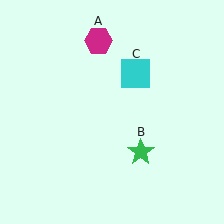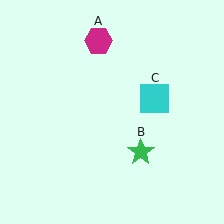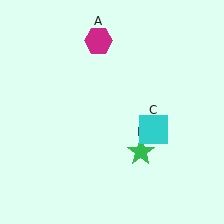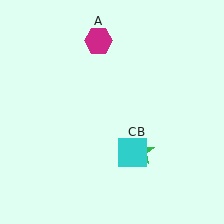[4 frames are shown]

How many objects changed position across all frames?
1 object changed position: cyan square (object C).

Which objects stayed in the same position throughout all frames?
Magenta hexagon (object A) and green star (object B) remained stationary.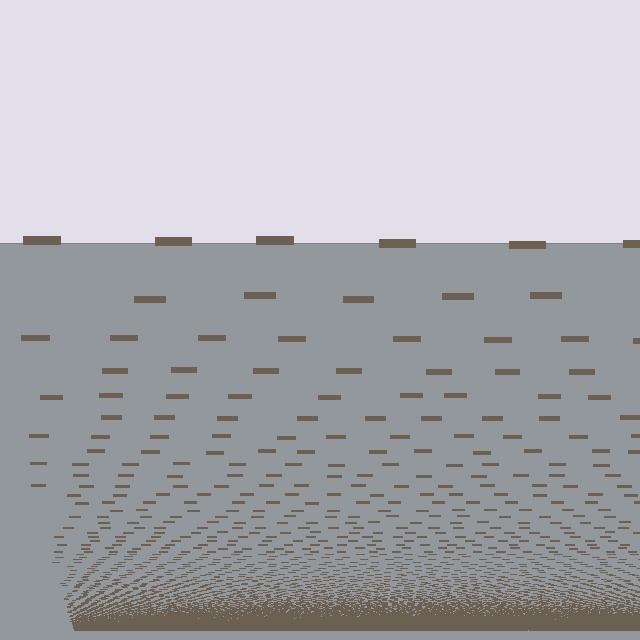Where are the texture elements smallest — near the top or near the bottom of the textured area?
Near the bottom.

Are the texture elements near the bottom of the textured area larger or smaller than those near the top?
Smaller. The gradient is inverted — elements near the bottom are smaller and denser.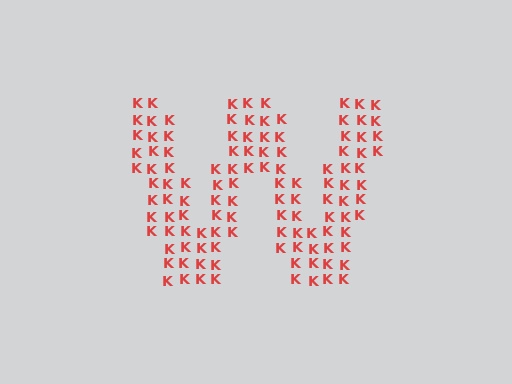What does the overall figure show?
The overall figure shows the letter W.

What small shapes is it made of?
It is made of small letter K's.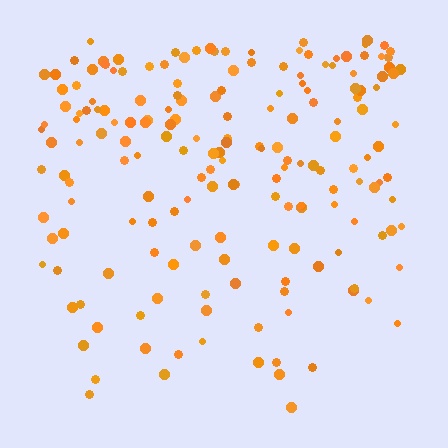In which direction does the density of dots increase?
From bottom to top, with the top side densest.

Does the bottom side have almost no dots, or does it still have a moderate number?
Still a moderate number, just noticeably fewer than the top.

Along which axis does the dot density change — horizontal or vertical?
Vertical.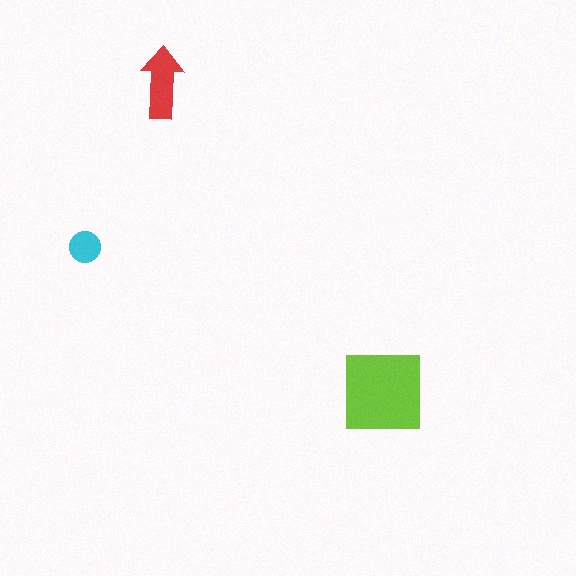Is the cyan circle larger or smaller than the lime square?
Smaller.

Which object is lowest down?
The lime square is bottommost.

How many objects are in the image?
There are 3 objects in the image.